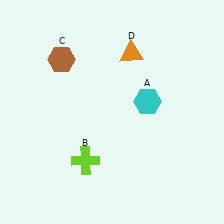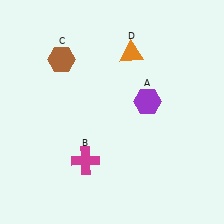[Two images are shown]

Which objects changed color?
A changed from cyan to purple. B changed from lime to magenta.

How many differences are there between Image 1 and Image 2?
There are 2 differences between the two images.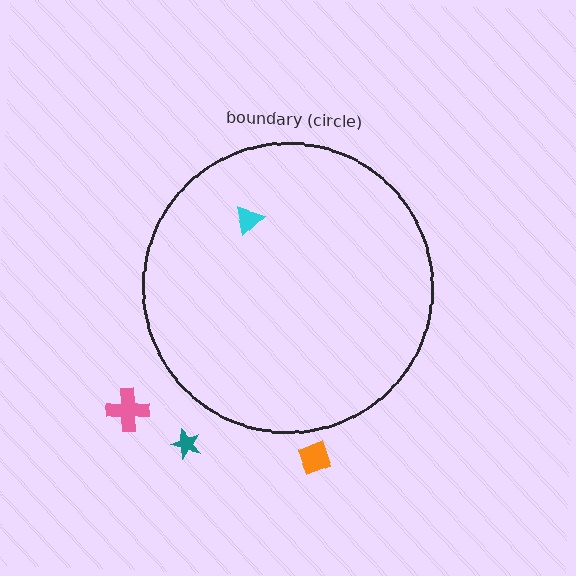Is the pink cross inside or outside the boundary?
Outside.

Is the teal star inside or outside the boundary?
Outside.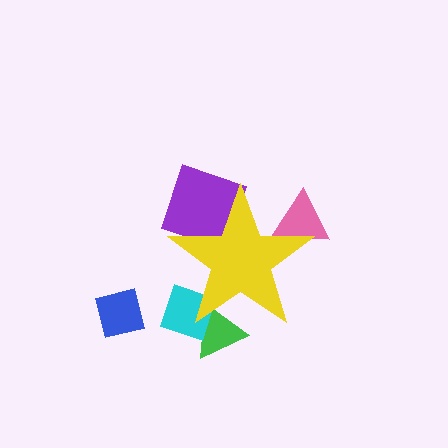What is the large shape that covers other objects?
A yellow star.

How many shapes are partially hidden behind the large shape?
4 shapes are partially hidden.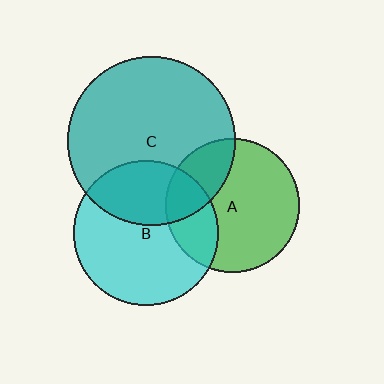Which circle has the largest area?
Circle C (teal).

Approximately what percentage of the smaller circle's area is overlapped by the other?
Approximately 35%.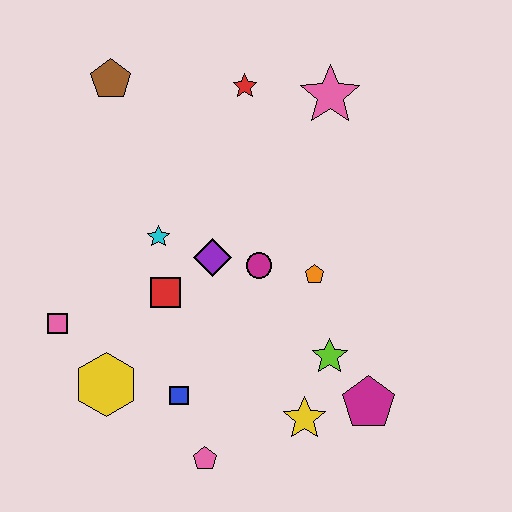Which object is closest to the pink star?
The red star is closest to the pink star.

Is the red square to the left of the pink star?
Yes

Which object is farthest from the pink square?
The pink star is farthest from the pink square.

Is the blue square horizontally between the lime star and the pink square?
Yes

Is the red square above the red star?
No